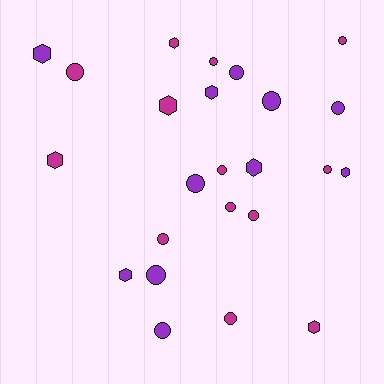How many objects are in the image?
There are 24 objects.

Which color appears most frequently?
Magenta, with 13 objects.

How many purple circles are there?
There are 6 purple circles.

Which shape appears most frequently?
Circle, with 15 objects.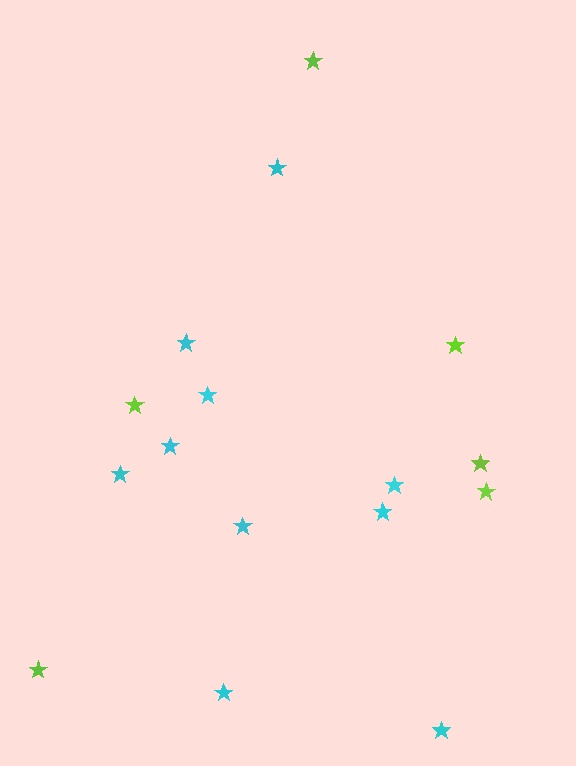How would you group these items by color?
There are 2 groups: one group of lime stars (6) and one group of cyan stars (10).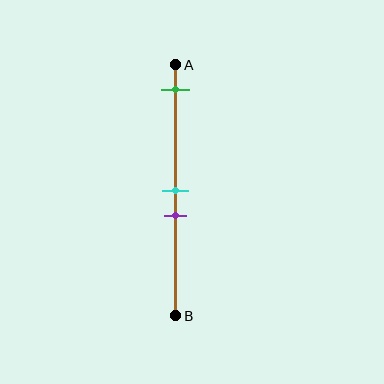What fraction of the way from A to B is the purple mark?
The purple mark is approximately 60% (0.6) of the way from A to B.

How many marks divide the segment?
There are 3 marks dividing the segment.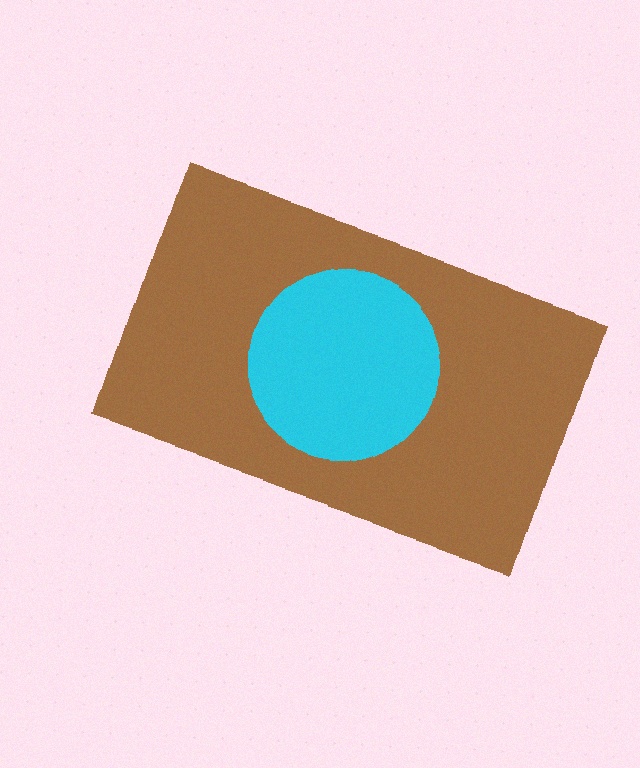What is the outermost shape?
The brown rectangle.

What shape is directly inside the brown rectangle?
The cyan circle.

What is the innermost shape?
The cyan circle.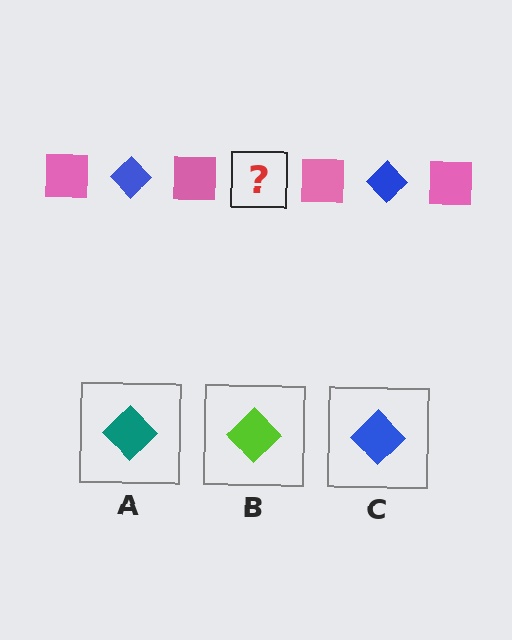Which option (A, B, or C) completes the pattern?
C.